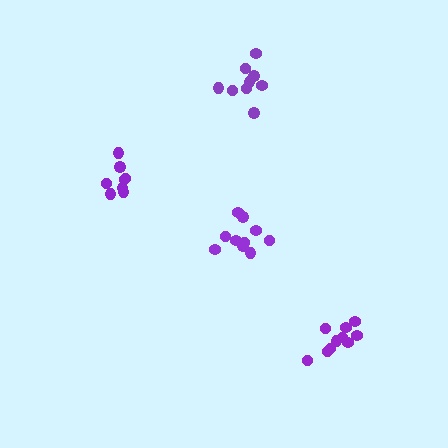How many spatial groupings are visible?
There are 4 spatial groupings.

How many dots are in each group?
Group 1: 10 dots, Group 2: 9 dots, Group 3: 8 dots, Group 4: 10 dots (37 total).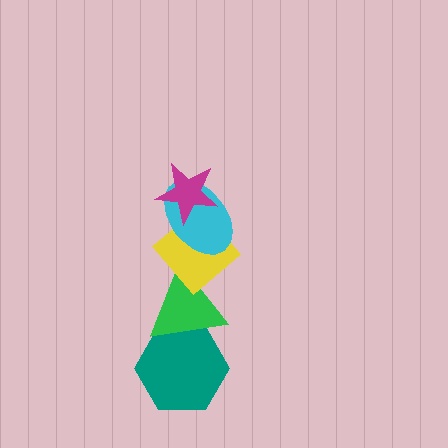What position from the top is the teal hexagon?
The teal hexagon is 5th from the top.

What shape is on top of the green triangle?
The yellow diamond is on top of the green triangle.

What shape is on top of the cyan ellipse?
The magenta star is on top of the cyan ellipse.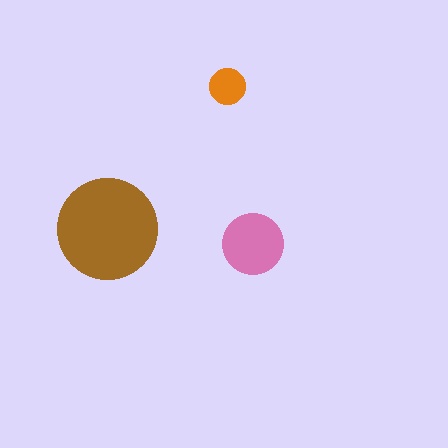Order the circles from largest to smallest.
the brown one, the pink one, the orange one.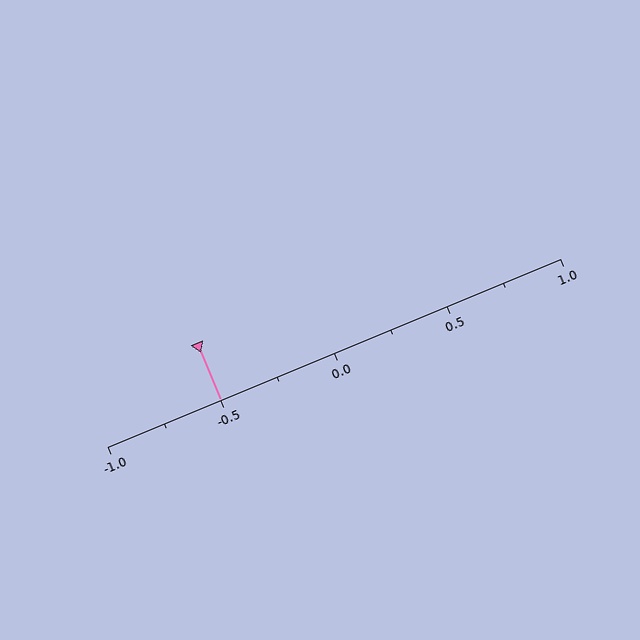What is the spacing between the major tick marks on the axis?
The major ticks are spaced 0.5 apart.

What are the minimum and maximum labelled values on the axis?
The axis runs from -1.0 to 1.0.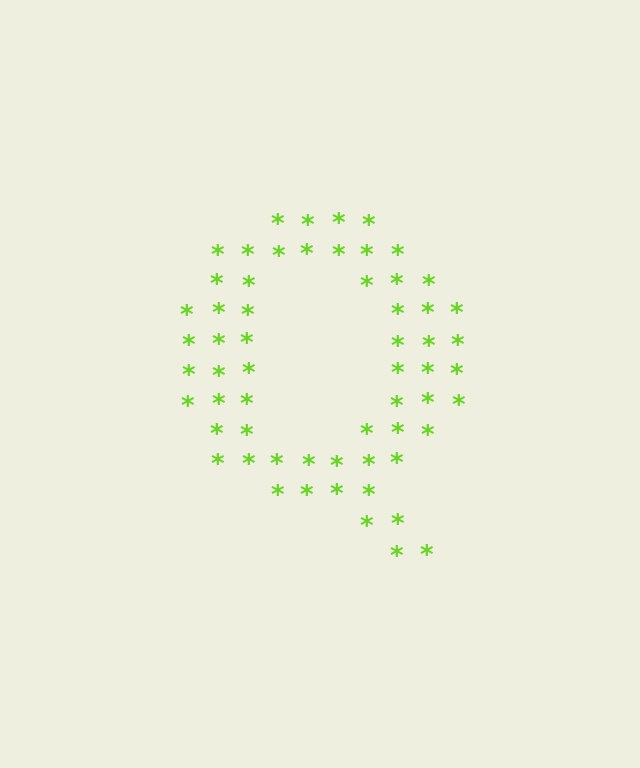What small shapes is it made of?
It is made of small asterisks.